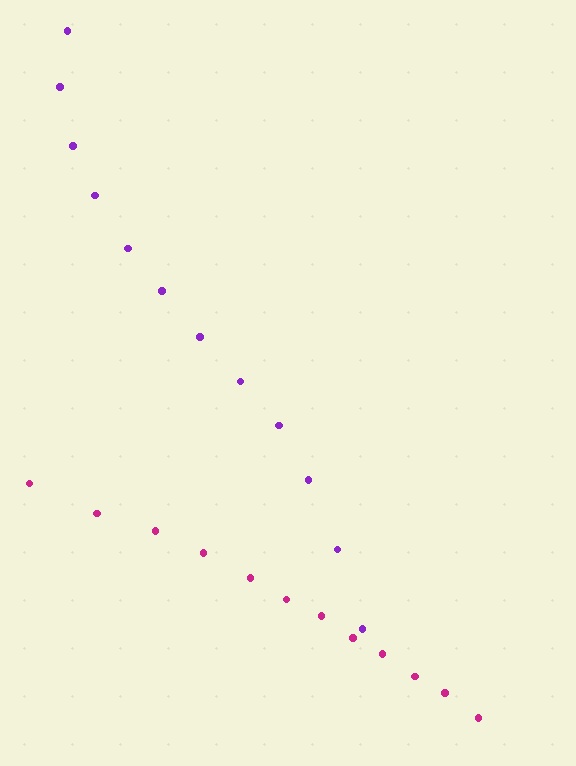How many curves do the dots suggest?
There are 2 distinct paths.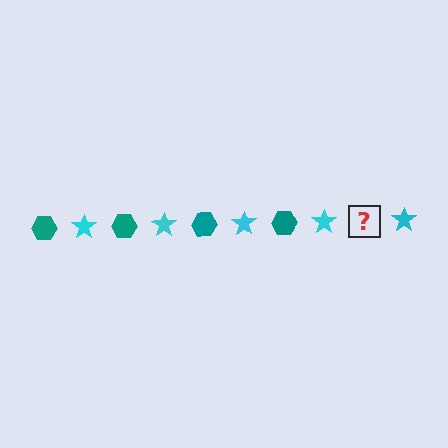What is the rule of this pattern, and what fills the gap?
The rule is that the pattern alternates between teal hexagon and cyan star. The gap should be filled with a teal hexagon.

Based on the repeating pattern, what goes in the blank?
The blank should be a teal hexagon.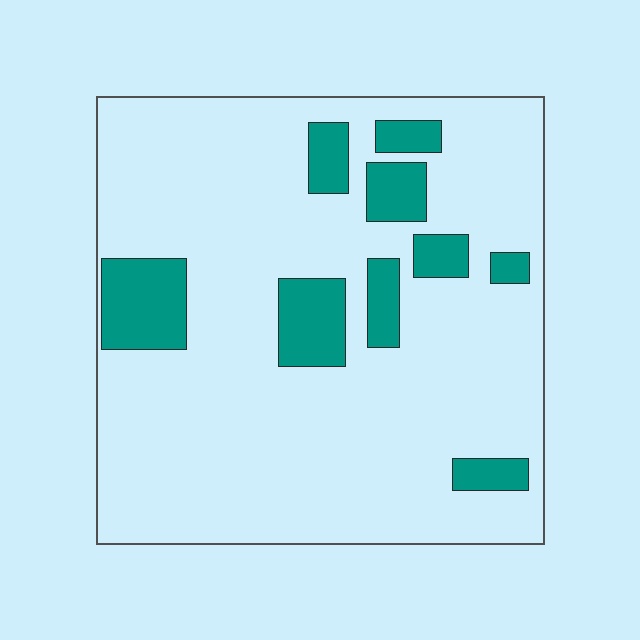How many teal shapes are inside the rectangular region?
9.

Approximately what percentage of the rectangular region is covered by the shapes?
Approximately 15%.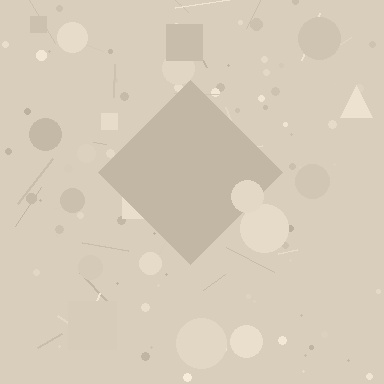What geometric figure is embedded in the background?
A diamond is embedded in the background.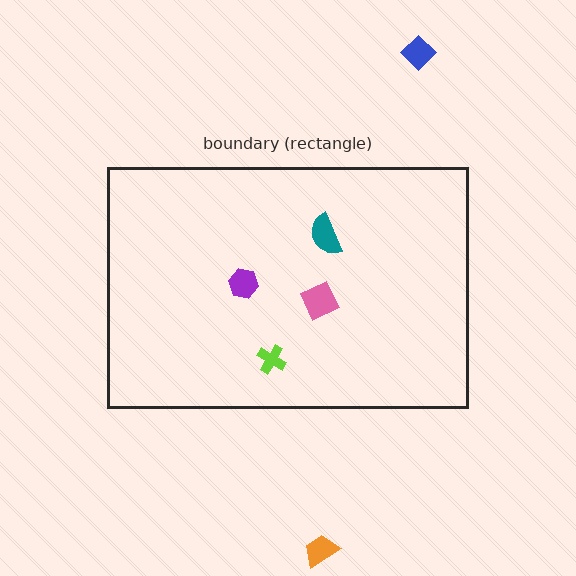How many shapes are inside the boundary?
4 inside, 2 outside.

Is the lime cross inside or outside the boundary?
Inside.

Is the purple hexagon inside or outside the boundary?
Inside.